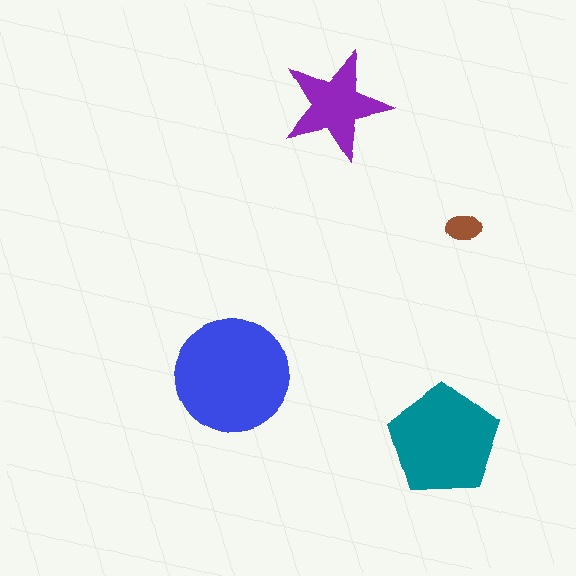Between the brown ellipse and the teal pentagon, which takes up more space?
The teal pentagon.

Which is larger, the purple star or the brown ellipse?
The purple star.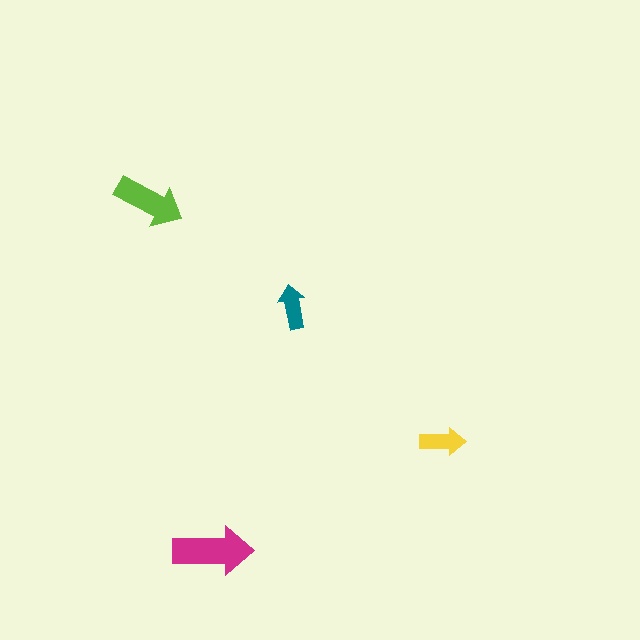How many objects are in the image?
There are 4 objects in the image.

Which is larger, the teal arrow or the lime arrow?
The lime one.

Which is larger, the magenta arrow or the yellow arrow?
The magenta one.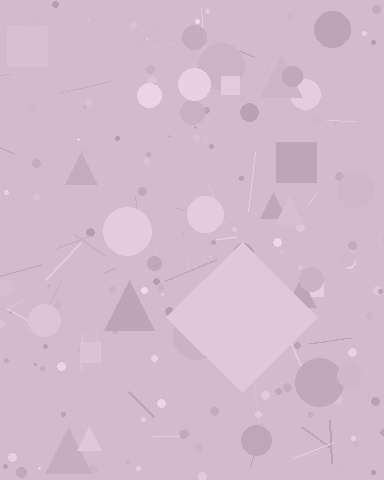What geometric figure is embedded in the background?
A diamond is embedded in the background.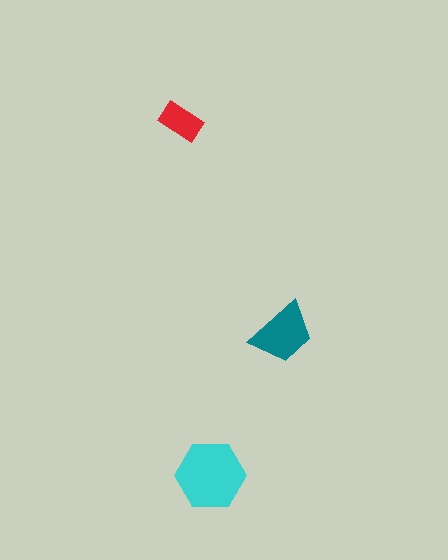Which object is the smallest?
The red rectangle.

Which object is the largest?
The cyan hexagon.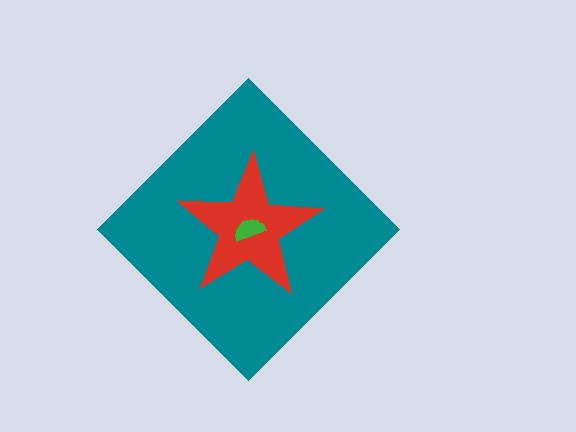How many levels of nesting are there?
3.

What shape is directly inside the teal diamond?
The red star.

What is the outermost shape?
The teal diamond.